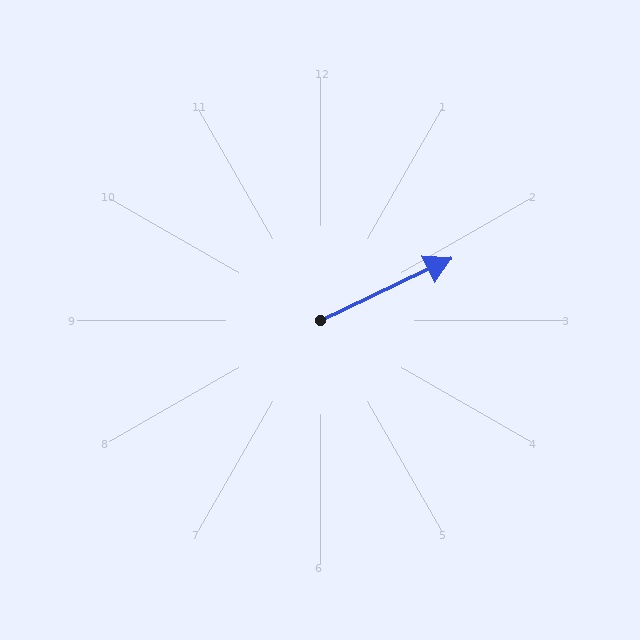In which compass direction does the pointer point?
Northeast.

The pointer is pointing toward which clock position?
Roughly 2 o'clock.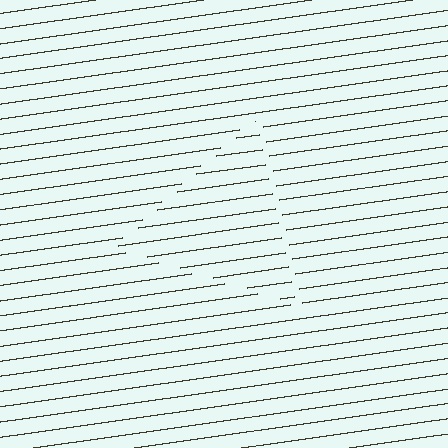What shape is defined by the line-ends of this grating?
An illusory triangle. The interior of the shape contains the same grating, shifted by half a period — the contour is defined by the phase discontinuity where line-ends from the inner and outer gratings abut.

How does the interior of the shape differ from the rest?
The interior of the shape contains the same grating, shifted by half a period — the contour is defined by the phase discontinuity where line-ends from the inner and outer gratings abut.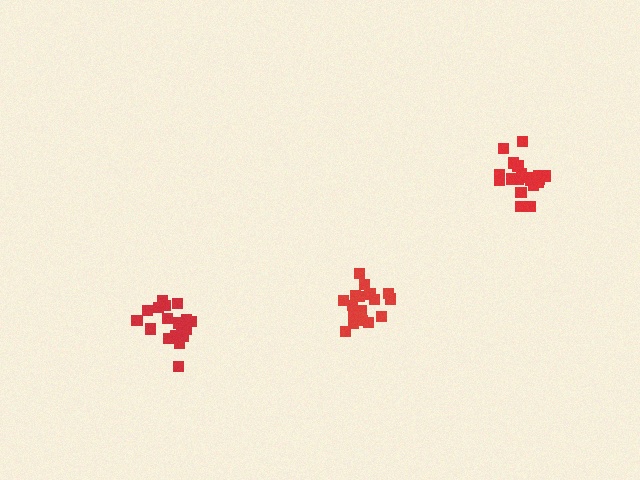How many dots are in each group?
Group 1: 19 dots, Group 2: 19 dots, Group 3: 20 dots (58 total).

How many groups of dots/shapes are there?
There are 3 groups.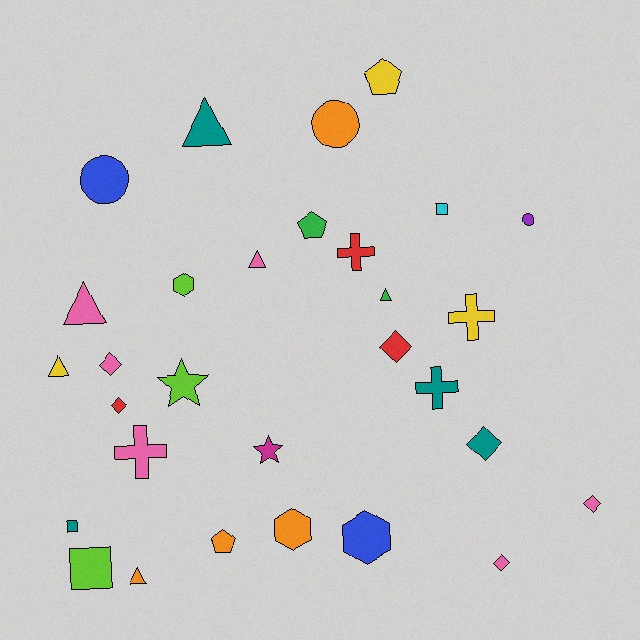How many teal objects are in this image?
There are 4 teal objects.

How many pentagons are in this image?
There are 3 pentagons.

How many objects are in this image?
There are 30 objects.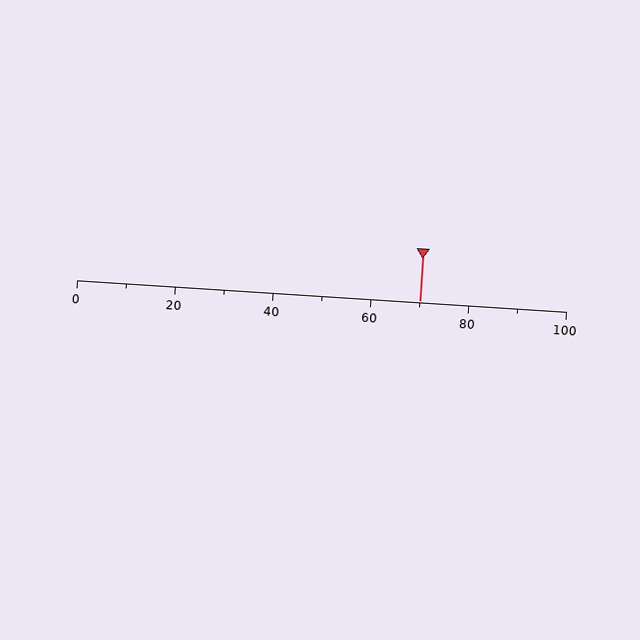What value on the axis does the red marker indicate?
The marker indicates approximately 70.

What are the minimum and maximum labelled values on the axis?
The axis runs from 0 to 100.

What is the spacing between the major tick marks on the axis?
The major ticks are spaced 20 apart.